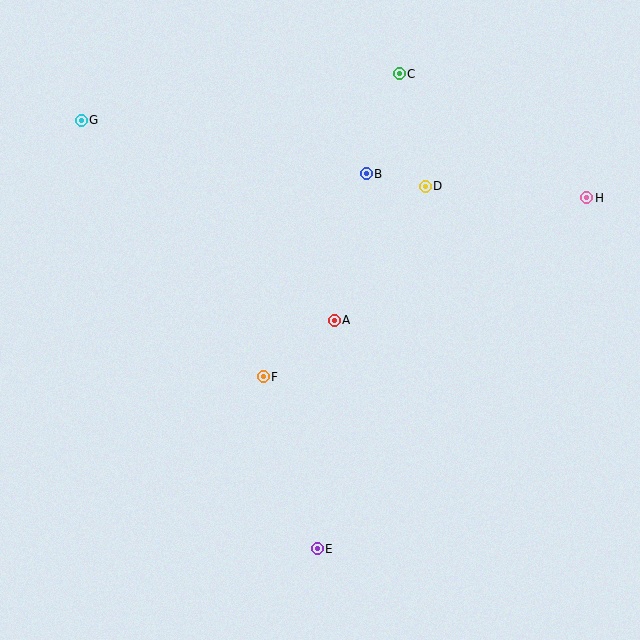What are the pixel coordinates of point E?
Point E is at (317, 549).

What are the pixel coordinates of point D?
Point D is at (425, 186).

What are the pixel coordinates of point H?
Point H is at (587, 198).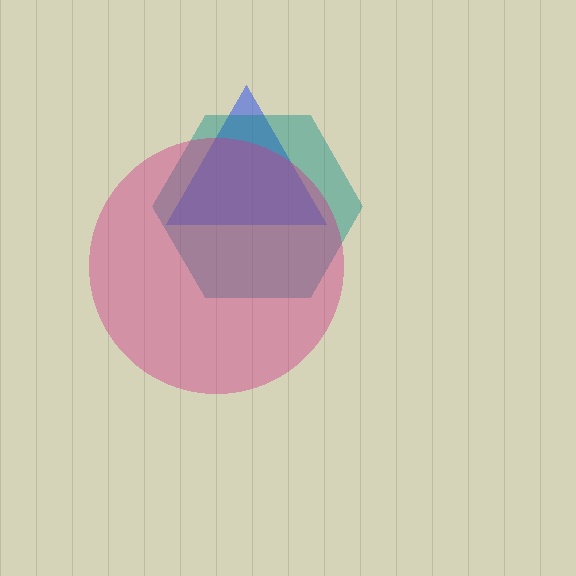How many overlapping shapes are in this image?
There are 3 overlapping shapes in the image.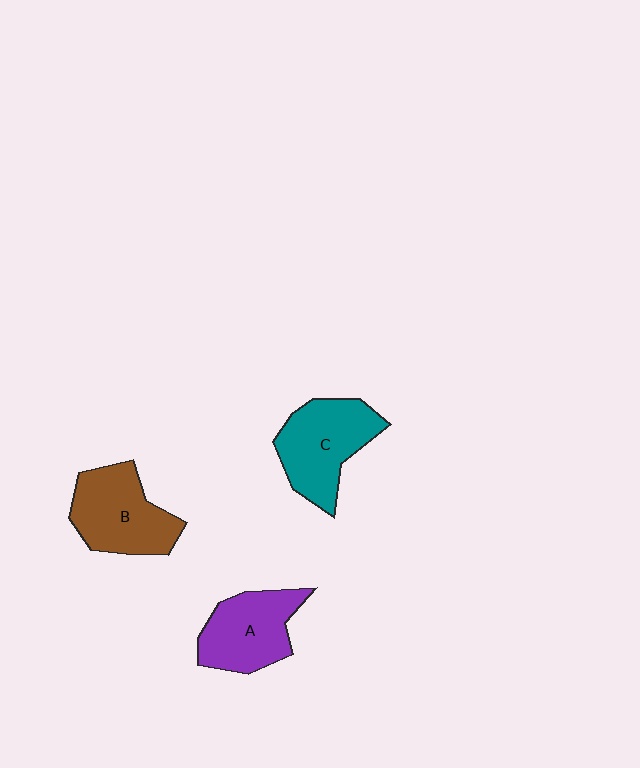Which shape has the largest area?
Shape C (teal).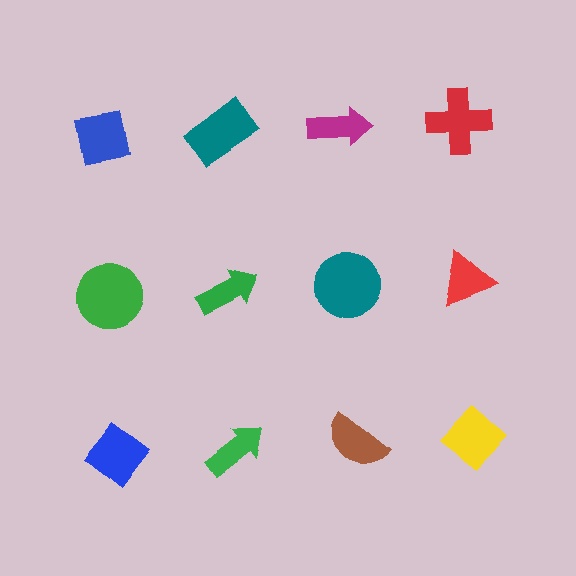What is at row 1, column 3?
A magenta arrow.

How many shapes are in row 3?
4 shapes.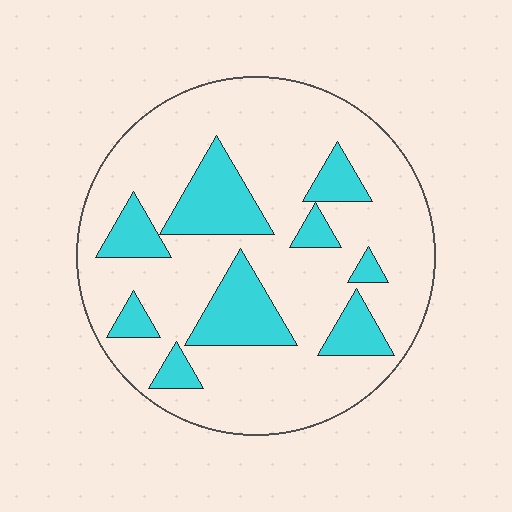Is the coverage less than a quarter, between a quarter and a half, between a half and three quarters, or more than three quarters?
Less than a quarter.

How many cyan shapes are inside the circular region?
9.